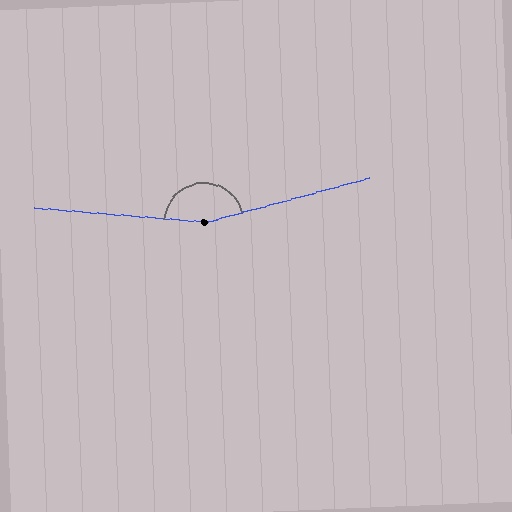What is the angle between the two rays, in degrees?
Approximately 160 degrees.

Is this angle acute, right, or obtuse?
It is obtuse.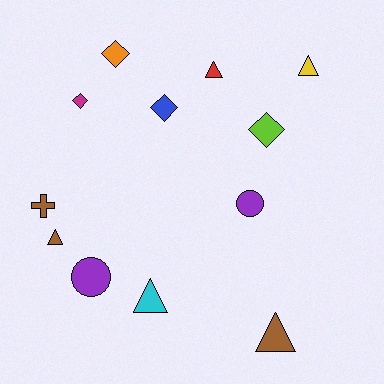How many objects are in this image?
There are 12 objects.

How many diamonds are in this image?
There are 4 diamonds.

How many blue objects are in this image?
There is 1 blue object.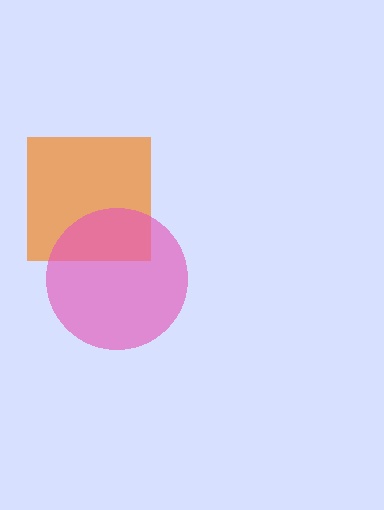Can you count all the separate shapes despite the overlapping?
Yes, there are 2 separate shapes.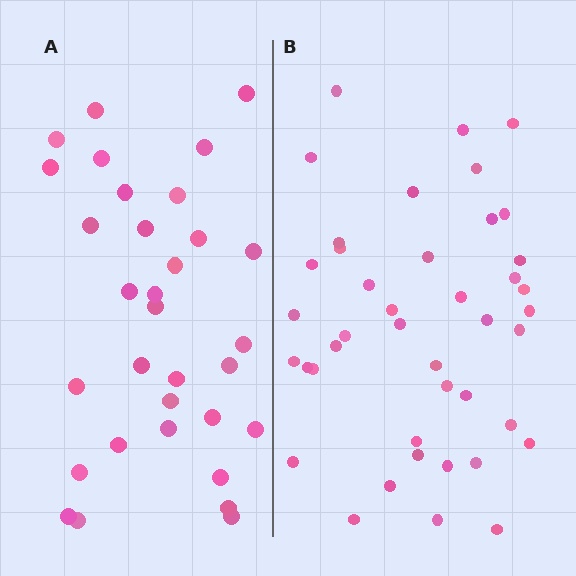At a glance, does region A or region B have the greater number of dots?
Region B (the right region) has more dots.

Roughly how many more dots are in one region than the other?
Region B has roughly 10 or so more dots than region A.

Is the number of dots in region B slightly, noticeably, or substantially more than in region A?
Region B has noticeably more, but not dramatically so. The ratio is roughly 1.3 to 1.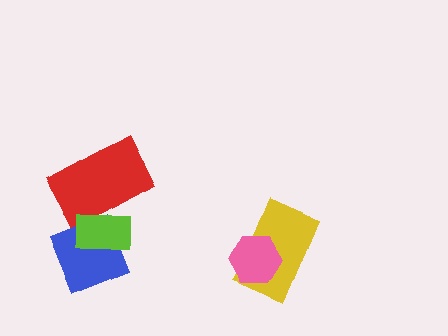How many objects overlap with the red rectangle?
1 object overlaps with the red rectangle.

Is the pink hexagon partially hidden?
No, no other shape covers it.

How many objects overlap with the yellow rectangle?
1 object overlaps with the yellow rectangle.